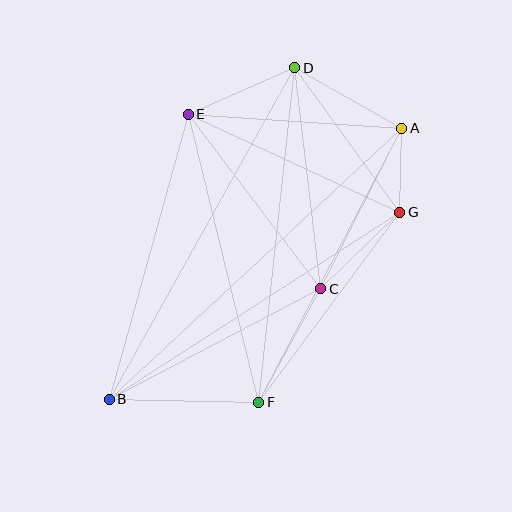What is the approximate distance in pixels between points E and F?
The distance between E and F is approximately 296 pixels.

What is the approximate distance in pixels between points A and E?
The distance between A and E is approximately 214 pixels.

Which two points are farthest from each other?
Points A and B are farthest from each other.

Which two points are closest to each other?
Points A and G are closest to each other.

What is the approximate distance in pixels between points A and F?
The distance between A and F is approximately 309 pixels.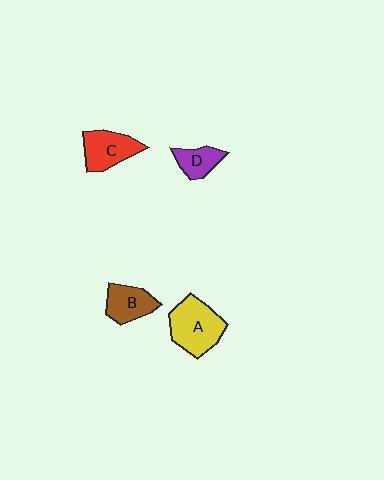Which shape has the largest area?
Shape A (yellow).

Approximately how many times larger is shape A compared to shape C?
Approximately 1.4 times.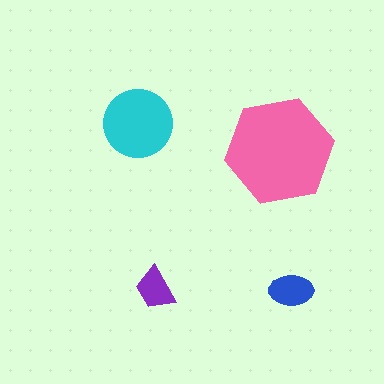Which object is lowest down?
The blue ellipse is bottommost.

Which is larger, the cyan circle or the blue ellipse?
The cyan circle.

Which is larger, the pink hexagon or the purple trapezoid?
The pink hexagon.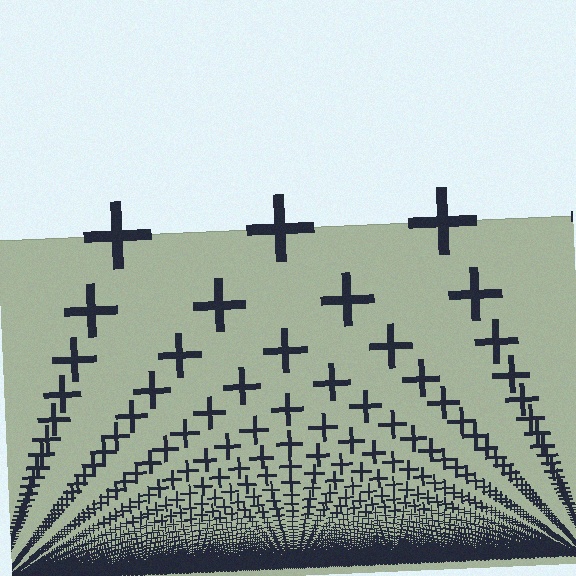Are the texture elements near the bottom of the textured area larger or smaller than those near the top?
Smaller. The gradient is inverted — elements near the bottom are smaller and denser.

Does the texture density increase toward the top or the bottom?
Density increases toward the bottom.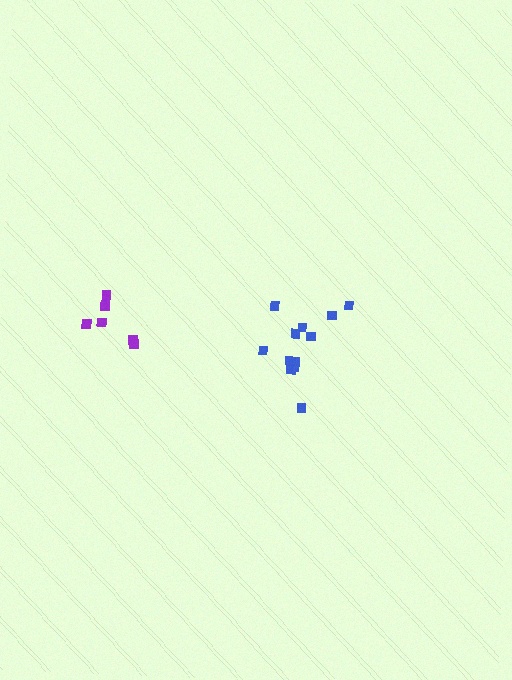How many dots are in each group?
Group 1: 12 dots, Group 2: 7 dots (19 total).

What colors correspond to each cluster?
The clusters are colored: blue, purple.